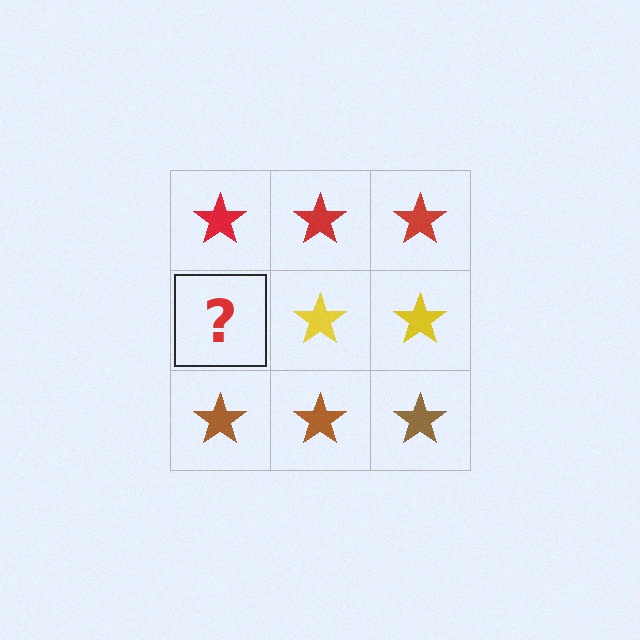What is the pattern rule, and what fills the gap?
The rule is that each row has a consistent color. The gap should be filled with a yellow star.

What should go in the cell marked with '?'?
The missing cell should contain a yellow star.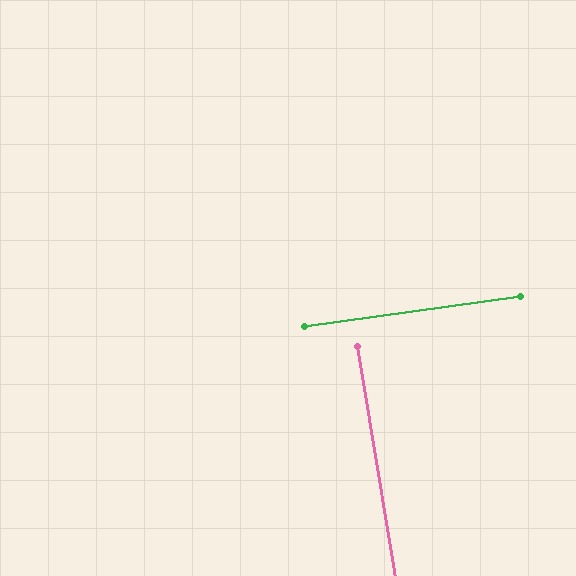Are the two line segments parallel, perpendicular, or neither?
Perpendicular — they meet at approximately 88°.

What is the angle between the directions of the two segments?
Approximately 88 degrees.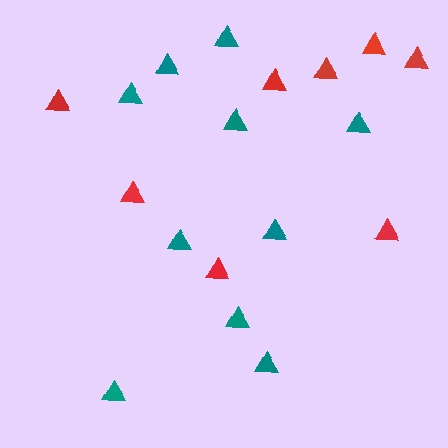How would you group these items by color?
There are 2 groups: one group of teal triangles (10) and one group of red triangles (8).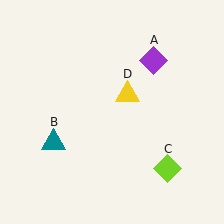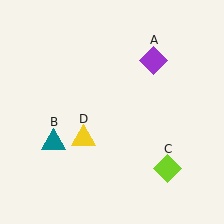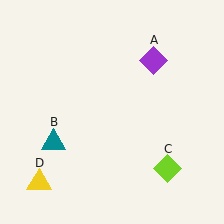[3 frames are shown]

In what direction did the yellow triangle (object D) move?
The yellow triangle (object D) moved down and to the left.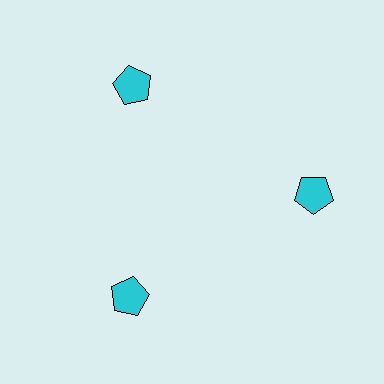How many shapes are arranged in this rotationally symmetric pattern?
There are 3 shapes, arranged in 3 groups of 1.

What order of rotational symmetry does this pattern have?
This pattern has 3-fold rotational symmetry.